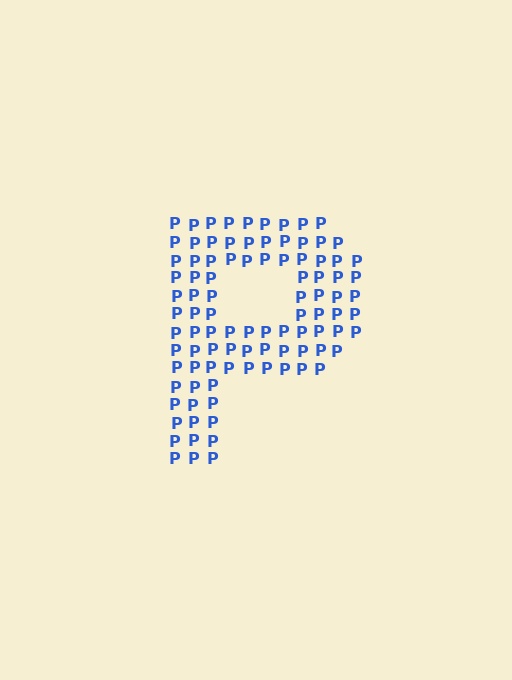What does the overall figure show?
The overall figure shows the letter P.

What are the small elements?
The small elements are letter P's.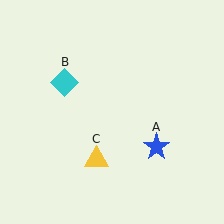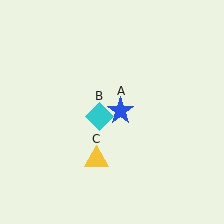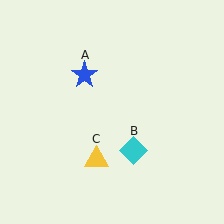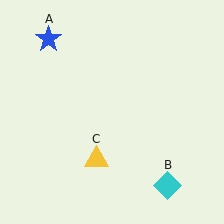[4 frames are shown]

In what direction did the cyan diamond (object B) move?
The cyan diamond (object B) moved down and to the right.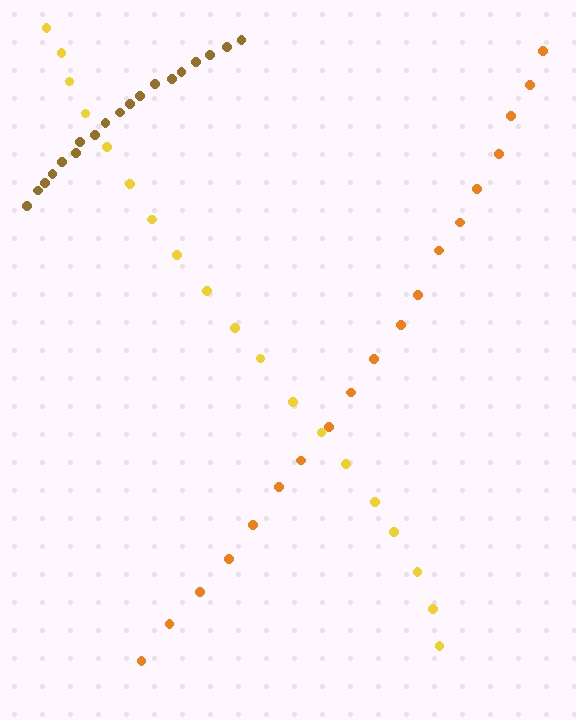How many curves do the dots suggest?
There are 3 distinct paths.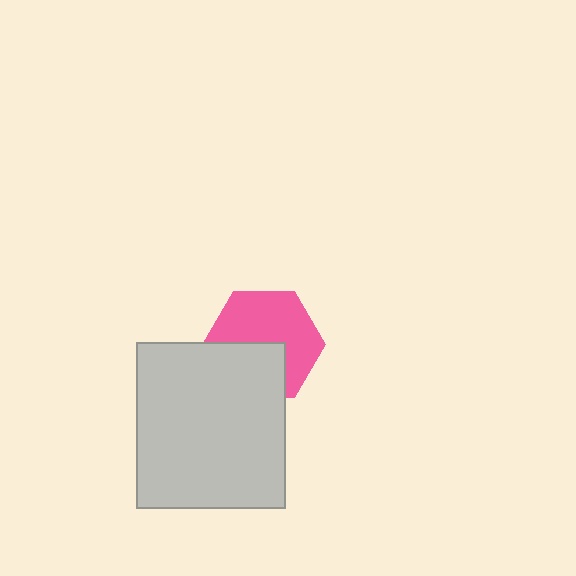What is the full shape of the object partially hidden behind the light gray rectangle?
The partially hidden object is a pink hexagon.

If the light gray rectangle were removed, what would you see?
You would see the complete pink hexagon.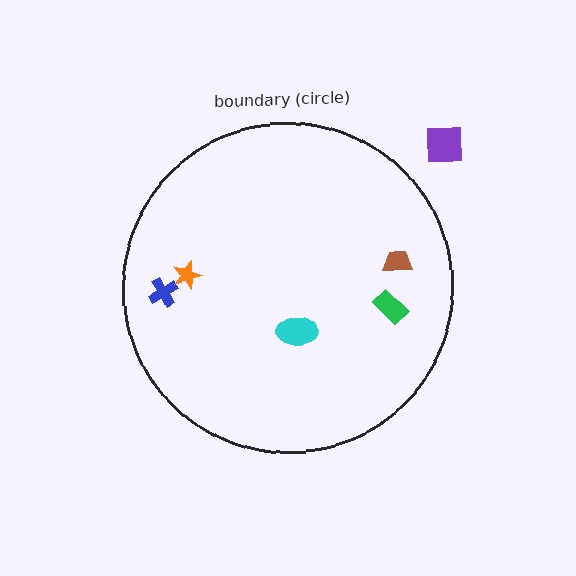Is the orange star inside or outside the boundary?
Inside.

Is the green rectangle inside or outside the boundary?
Inside.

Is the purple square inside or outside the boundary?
Outside.